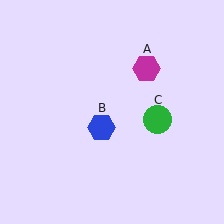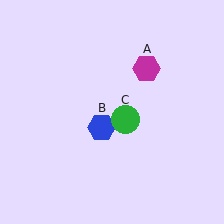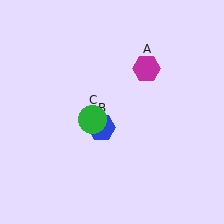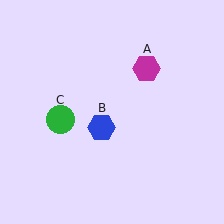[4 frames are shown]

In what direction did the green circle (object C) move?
The green circle (object C) moved left.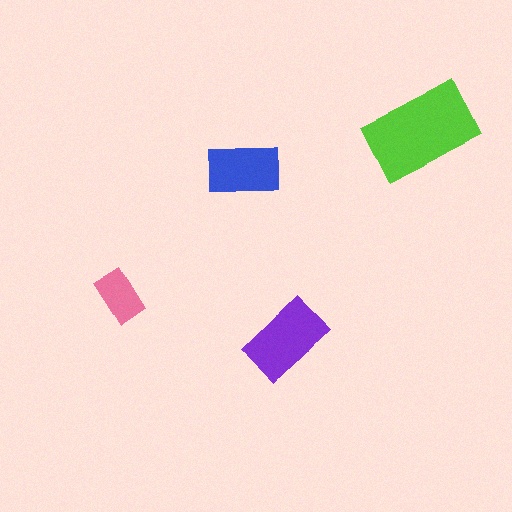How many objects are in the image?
There are 4 objects in the image.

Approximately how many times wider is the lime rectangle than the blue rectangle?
About 1.5 times wider.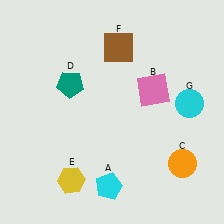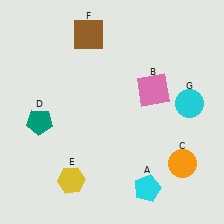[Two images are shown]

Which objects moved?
The objects that moved are: the cyan pentagon (A), the teal pentagon (D), the brown square (F).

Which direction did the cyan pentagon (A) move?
The cyan pentagon (A) moved right.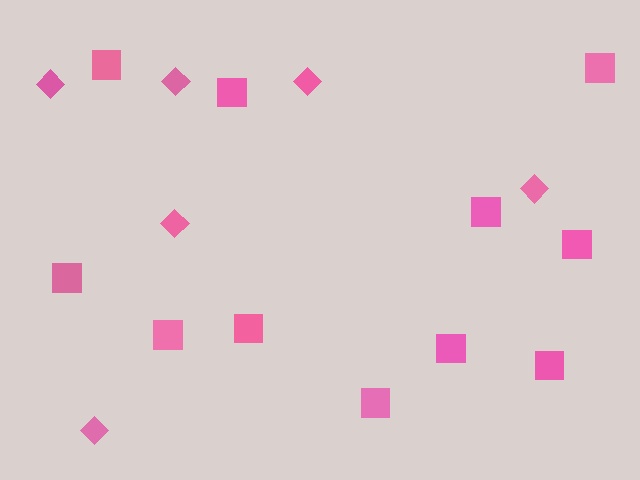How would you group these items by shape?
There are 2 groups: one group of diamonds (6) and one group of squares (11).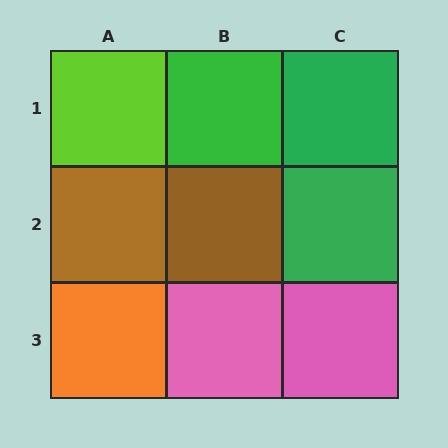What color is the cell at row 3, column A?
Orange.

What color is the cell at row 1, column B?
Green.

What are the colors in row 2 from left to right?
Brown, brown, green.